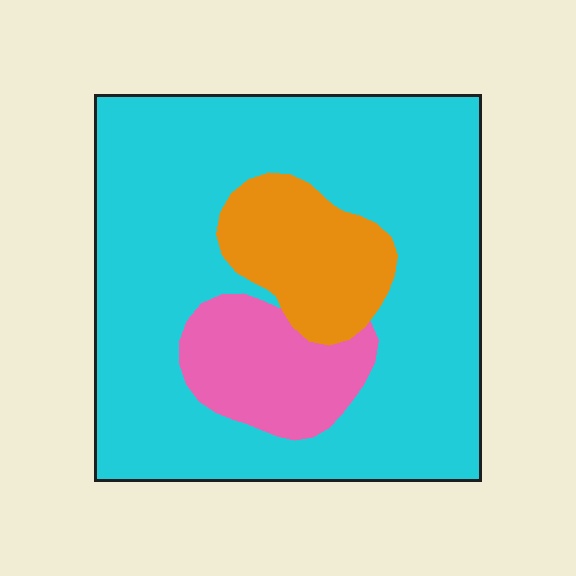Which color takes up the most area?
Cyan, at roughly 75%.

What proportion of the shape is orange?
Orange takes up about one eighth (1/8) of the shape.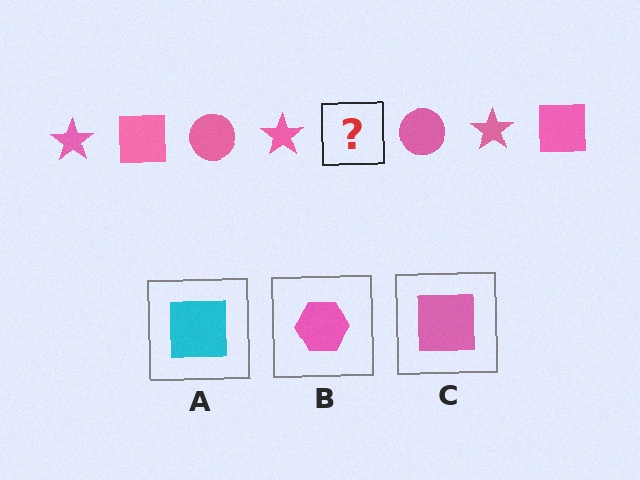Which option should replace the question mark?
Option C.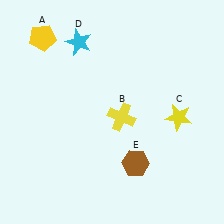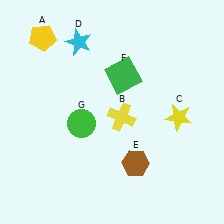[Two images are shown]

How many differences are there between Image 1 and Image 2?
There are 2 differences between the two images.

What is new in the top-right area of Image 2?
A green square (F) was added in the top-right area of Image 2.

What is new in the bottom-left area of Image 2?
A green circle (G) was added in the bottom-left area of Image 2.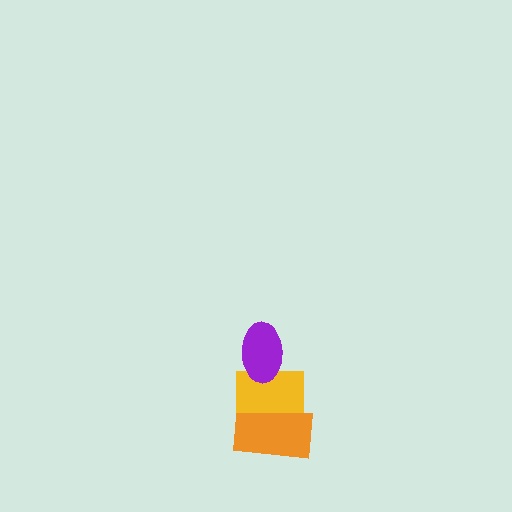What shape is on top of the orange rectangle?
The yellow rectangle is on top of the orange rectangle.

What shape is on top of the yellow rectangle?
The purple ellipse is on top of the yellow rectangle.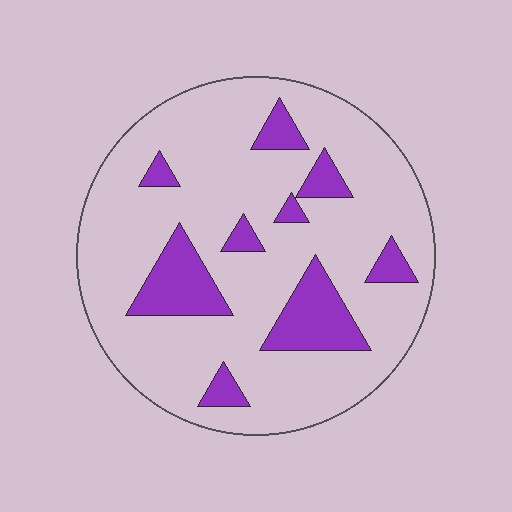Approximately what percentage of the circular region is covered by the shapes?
Approximately 20%.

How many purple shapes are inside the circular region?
9.